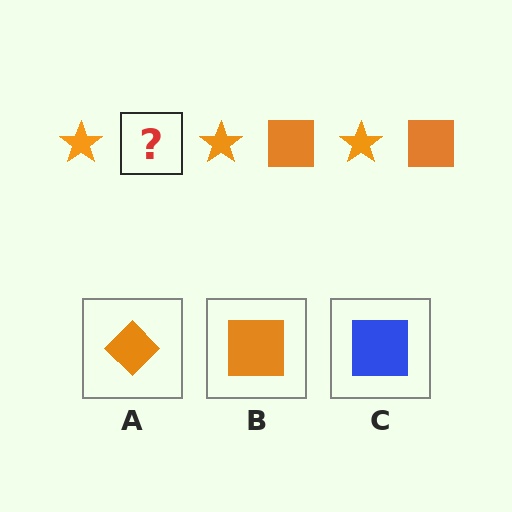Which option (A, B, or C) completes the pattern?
B.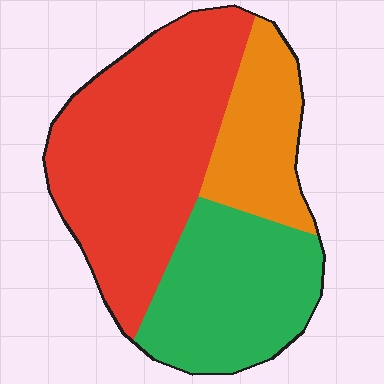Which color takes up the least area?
Orange, at roughly 20%.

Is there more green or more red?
Red.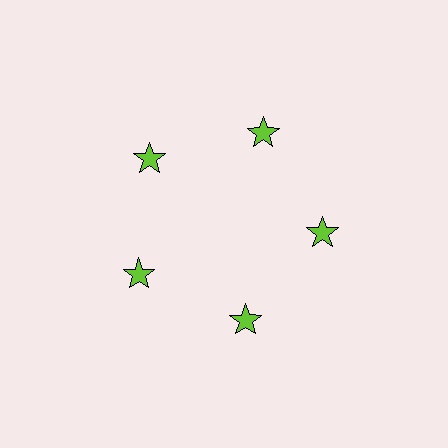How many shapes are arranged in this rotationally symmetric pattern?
There are 5 shapes, arranged in 5 groups of 1.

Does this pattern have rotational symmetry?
Yes, this pattern has 5-fold rotational symmetry. It looks the same after rotating 72 degrees around the center.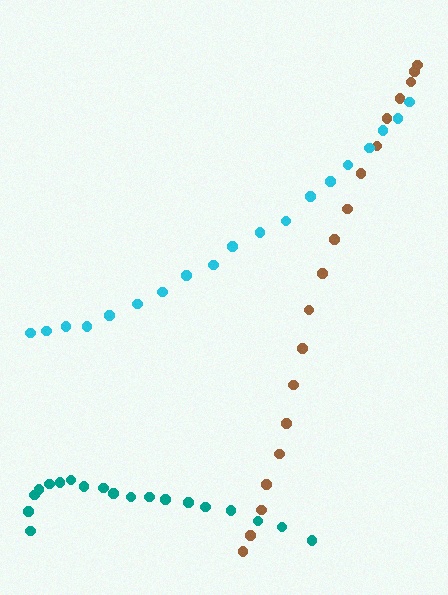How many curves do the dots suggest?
There are 3 distinct paths.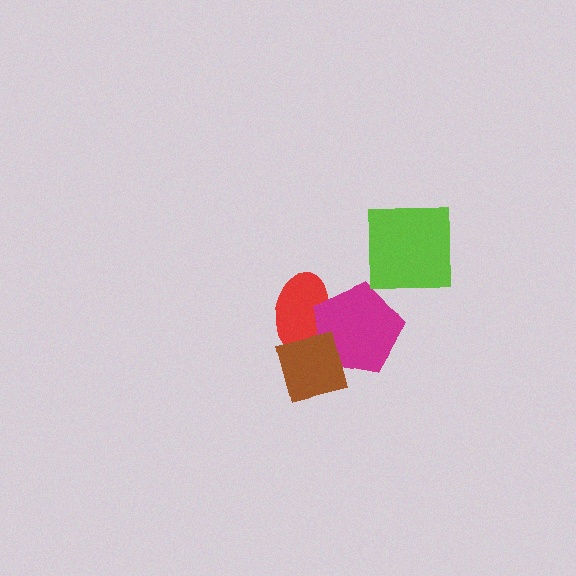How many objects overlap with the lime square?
0 objects overlap with the lime square.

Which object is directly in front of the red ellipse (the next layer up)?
The magenta pentagon is directly in front of the red ellipse.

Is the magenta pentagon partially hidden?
Yes, it is partially covered by another shape.